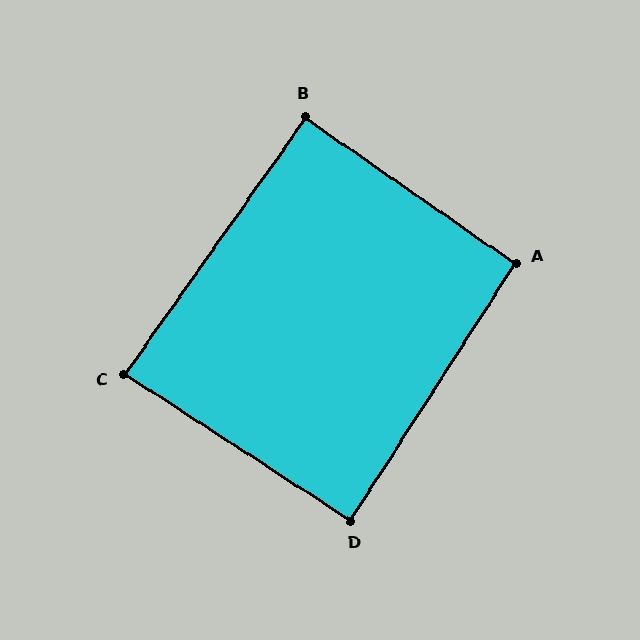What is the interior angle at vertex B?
Approximately 90 degrees (approximately right).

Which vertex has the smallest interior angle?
C, at approximately 88 degrees.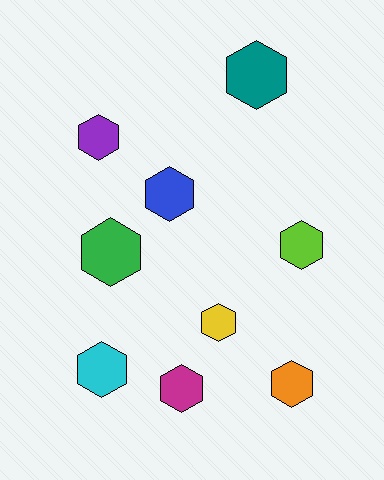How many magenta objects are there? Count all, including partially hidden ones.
There is 1 magenta object.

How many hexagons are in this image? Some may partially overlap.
There are 9 hexagons.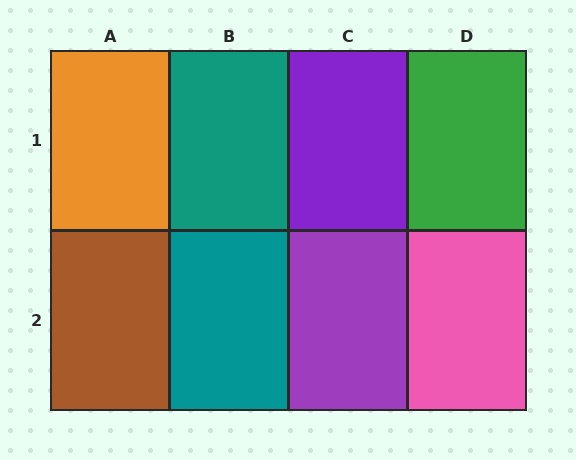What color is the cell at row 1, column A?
Orange.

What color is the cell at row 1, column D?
Green.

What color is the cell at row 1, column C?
Purple.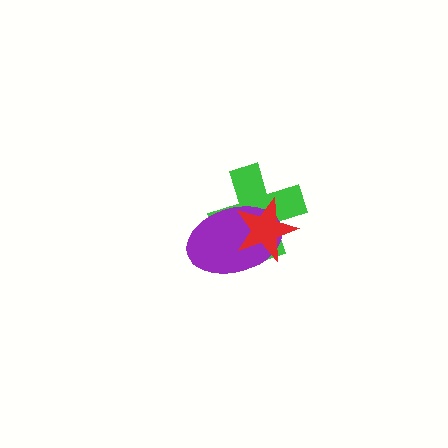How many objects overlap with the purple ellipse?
2 objects overlap with the purple ellipse.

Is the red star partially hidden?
No, no other shape covers it.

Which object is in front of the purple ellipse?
The red star is in front of the purple ellipse.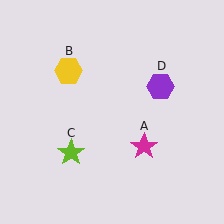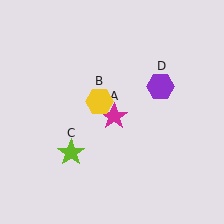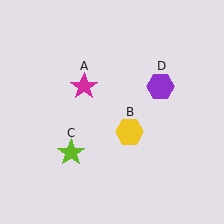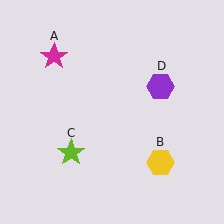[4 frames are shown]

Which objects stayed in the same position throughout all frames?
Lime star (object C) and purple hexagon (object D) remained stationary.